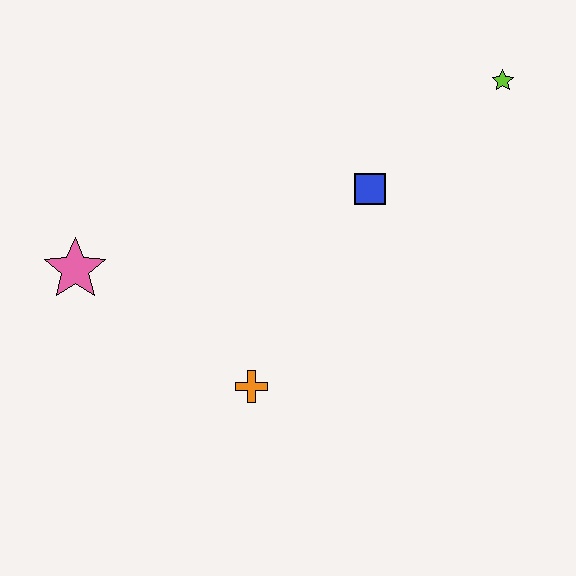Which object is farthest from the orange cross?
The lime star is farthest from the orange cross.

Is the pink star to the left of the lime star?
Yes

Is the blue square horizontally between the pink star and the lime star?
Yes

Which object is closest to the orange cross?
The pink star is closest to the orange cross.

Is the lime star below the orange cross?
No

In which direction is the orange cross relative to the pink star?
The orange cross is to the right of the pink star.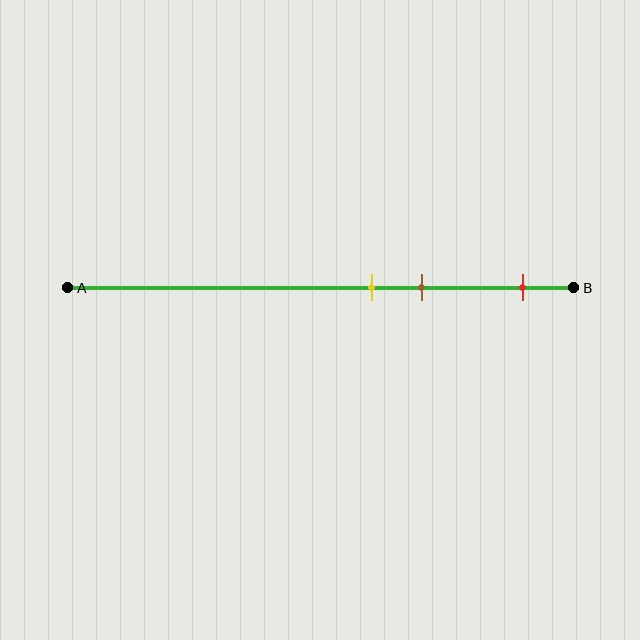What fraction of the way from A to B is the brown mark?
The brown mark is approximately 70% (0.7) of the way from A to B.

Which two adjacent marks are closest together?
The yellow and brown marks are the closest adjacent pair.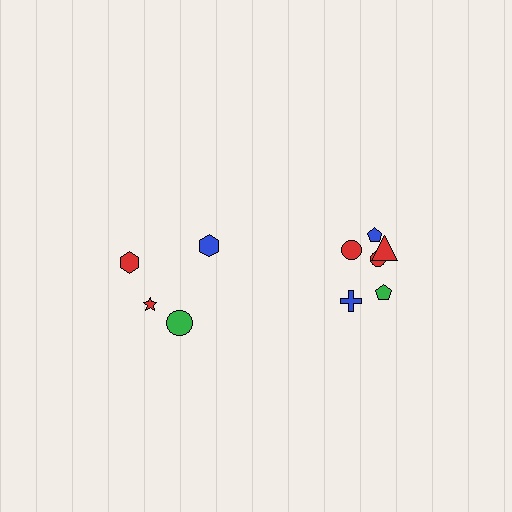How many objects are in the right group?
There are 6 objects.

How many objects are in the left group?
There are 4 objects.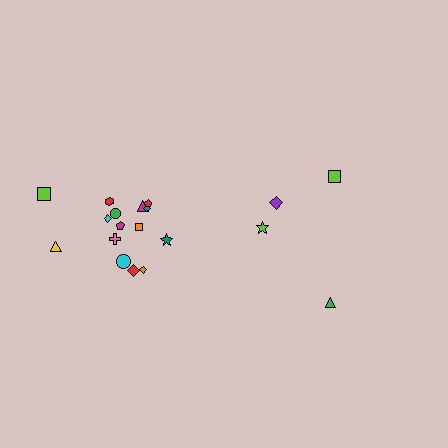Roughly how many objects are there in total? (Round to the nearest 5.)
Roughly 20 objects in total.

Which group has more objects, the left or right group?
The left group.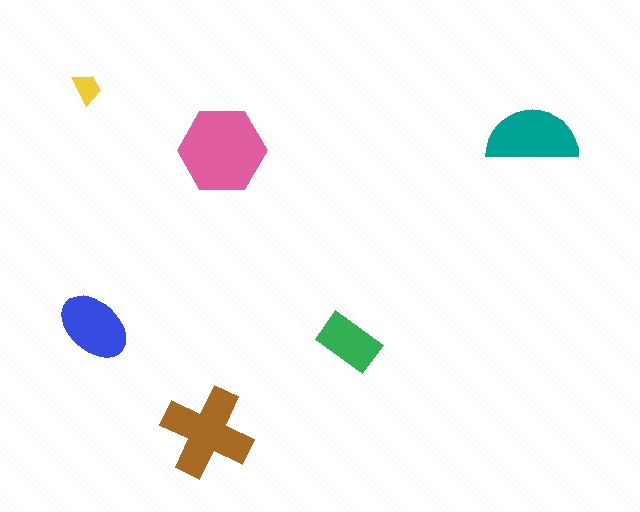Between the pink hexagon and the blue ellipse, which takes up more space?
The pink hexagon.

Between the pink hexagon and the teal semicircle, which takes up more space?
The pink hexagon.